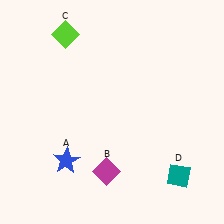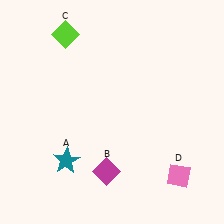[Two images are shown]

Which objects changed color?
A changed from blue to teal. D changed from teal to pink.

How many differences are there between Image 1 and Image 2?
There are 2 differences between the two images.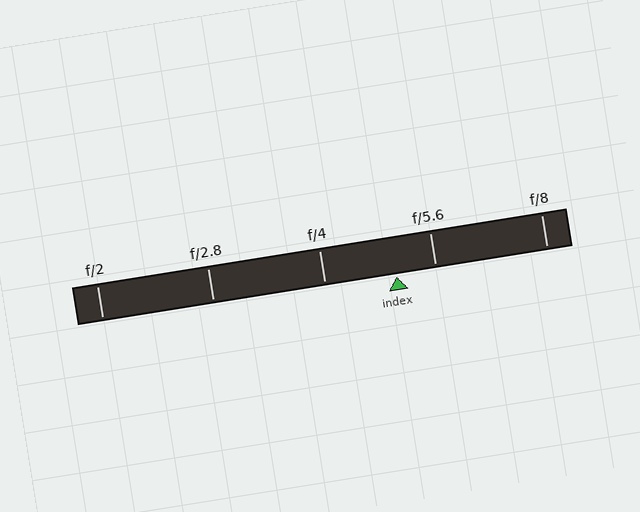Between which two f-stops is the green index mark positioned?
The index mark is between f/4 and f/5.6.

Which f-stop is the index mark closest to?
The index mark is closest to f/5.6.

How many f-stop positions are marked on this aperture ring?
There are 5 f-stop positions marked.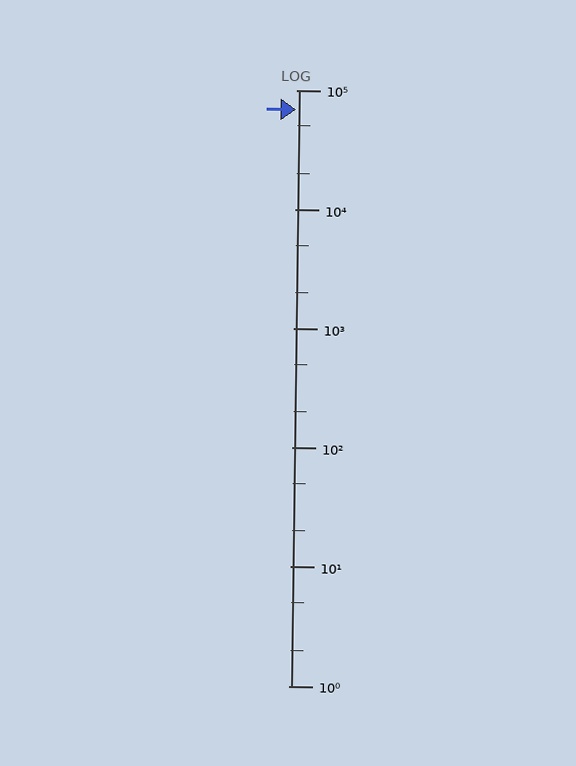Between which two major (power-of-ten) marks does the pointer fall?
The pointer is between 10000 and 100000.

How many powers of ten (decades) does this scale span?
The scale spans 5 decades, from 1 to 100000.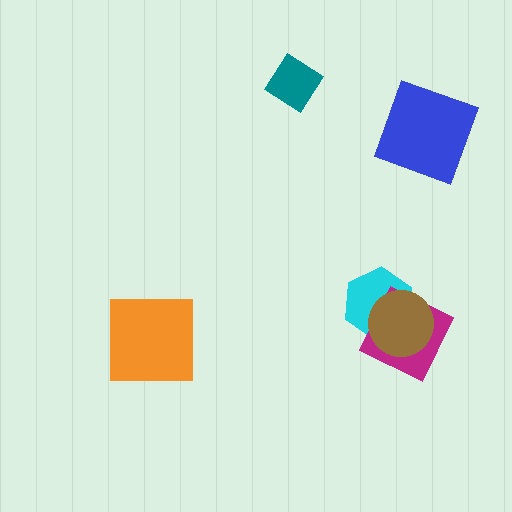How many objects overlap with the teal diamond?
0 objects overlap with the teal diamond.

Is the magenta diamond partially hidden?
Yes, it is partially covered by another shape.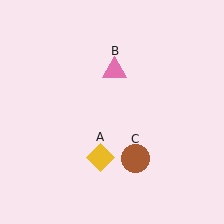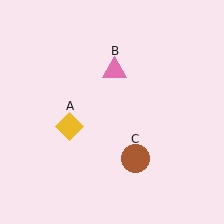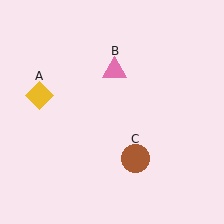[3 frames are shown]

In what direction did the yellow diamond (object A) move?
The yellow diamond (object A) moved up and to the left.